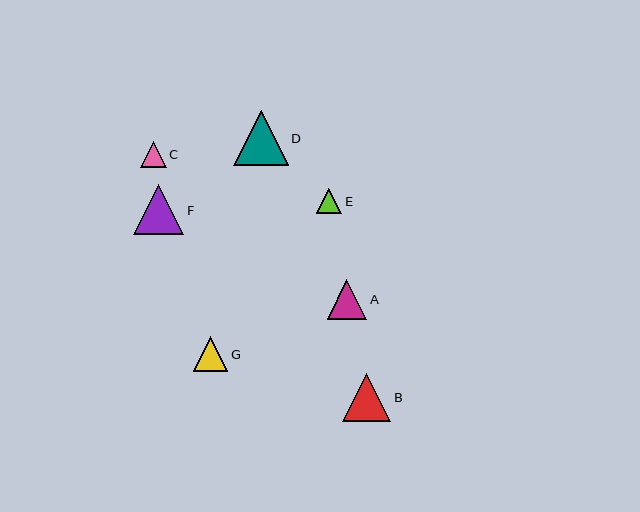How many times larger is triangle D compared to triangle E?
Triangle D is approximately 2.1 times the size of triangle E.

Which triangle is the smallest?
Triangle C is the smallest with a size of approximately 26 pixels.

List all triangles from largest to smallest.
From largest to smallest: D, F, B, A, G, E, C.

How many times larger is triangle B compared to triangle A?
Triangle B is approximately 1.2 times the size of triangle A.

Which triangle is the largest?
Triangle D is the largest with a size of approximately 54 pixels.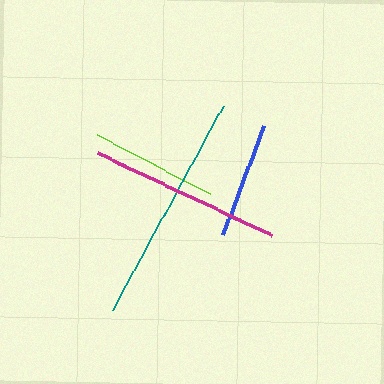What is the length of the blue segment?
The blue segment is approximately 115 pixels long.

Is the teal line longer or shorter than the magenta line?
The teal line is longer than the magenta line.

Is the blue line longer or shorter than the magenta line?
The magenta line is longer than the blue line.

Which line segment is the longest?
The teal line is the longest at approximately 232 pixels.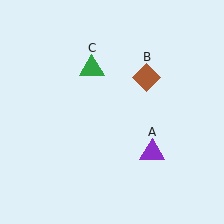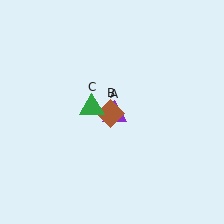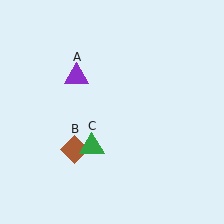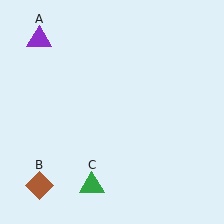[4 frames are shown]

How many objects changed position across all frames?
3 objects changed position: purple triangle (object A), brown diamond (object B), green triangle (object C).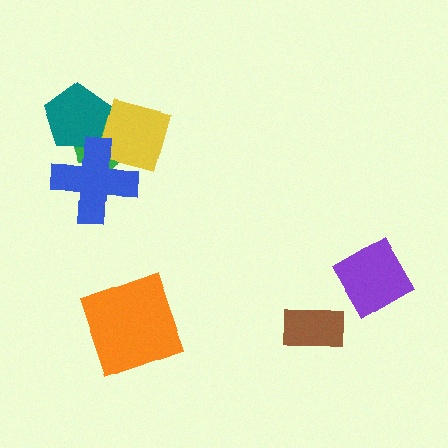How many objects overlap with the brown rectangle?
0 objects overlap with the brown rectangle.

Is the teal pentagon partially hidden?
Yes, it is partially covered by another shape.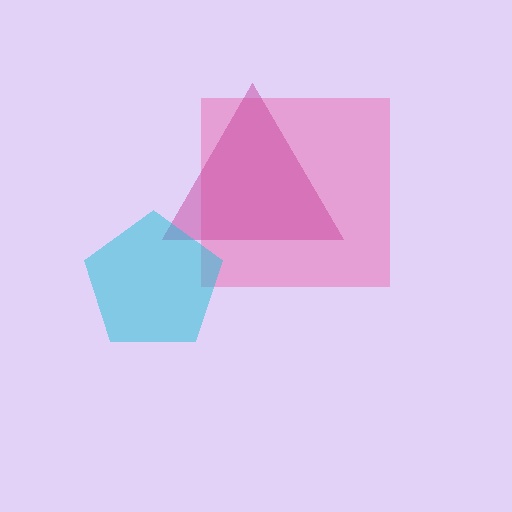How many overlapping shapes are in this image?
There are 3 overlapping shapes in the image.